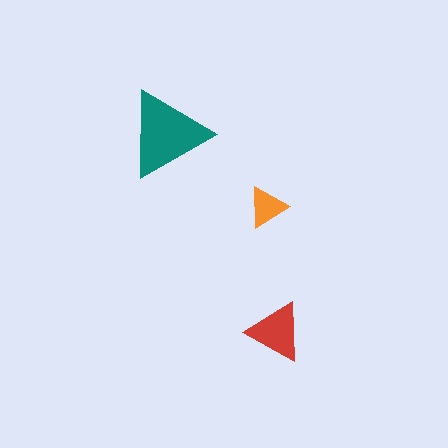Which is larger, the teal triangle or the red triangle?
The teal one.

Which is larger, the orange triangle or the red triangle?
The red one.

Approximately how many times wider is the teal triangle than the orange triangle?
About 2 times wider.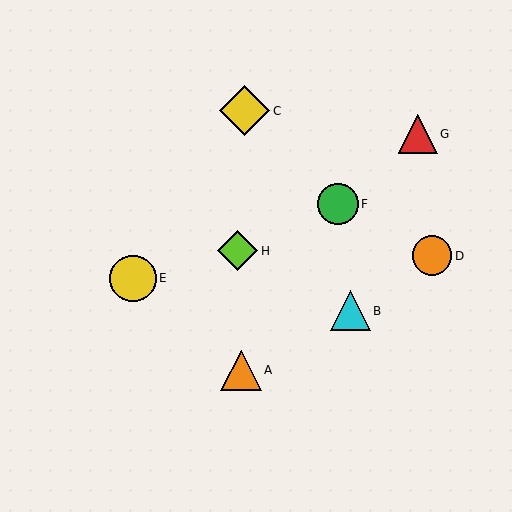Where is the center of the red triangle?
The center of the red triangle is at (418, 134).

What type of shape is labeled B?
Shape B is a cyan triangle.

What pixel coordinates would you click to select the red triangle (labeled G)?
Click at (418, 134) to select the red triangle G.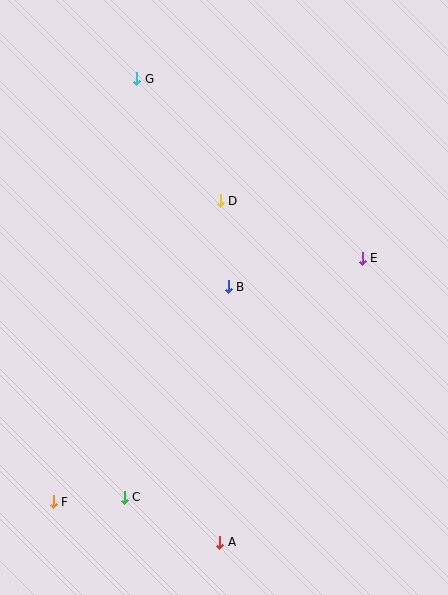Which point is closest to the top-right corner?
Point E is closest to the top-right corner.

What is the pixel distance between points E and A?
The distance between E and A is 318 pixels.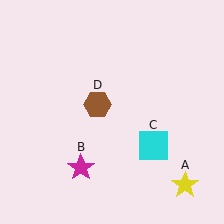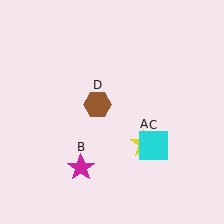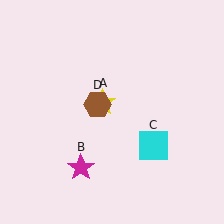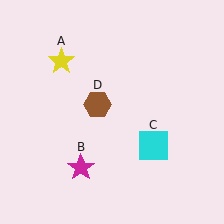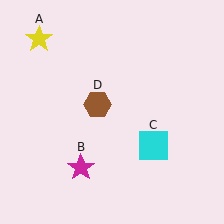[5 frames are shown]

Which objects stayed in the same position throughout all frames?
Magenta star (object B) and cyan square (object C) and brown hexagon (object D) remained stationary.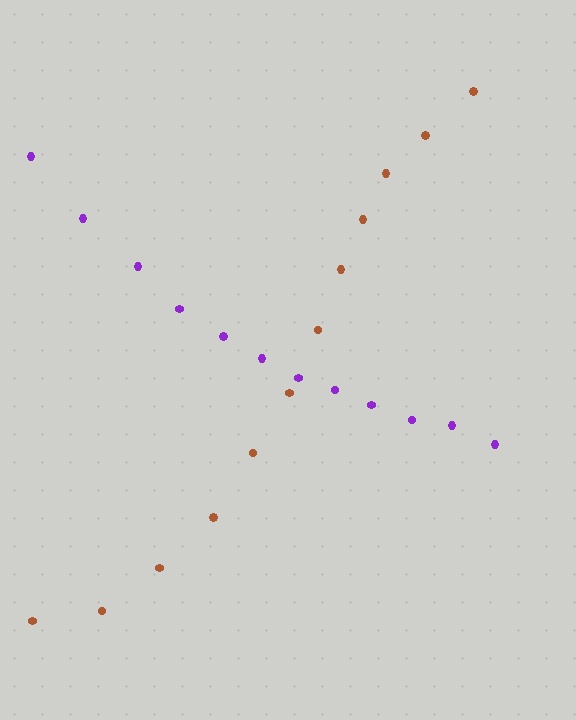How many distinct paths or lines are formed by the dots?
There are 2 distinct paths.